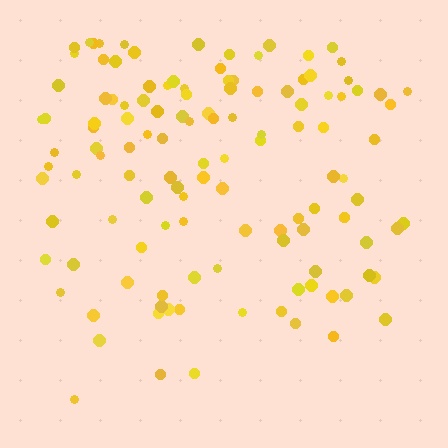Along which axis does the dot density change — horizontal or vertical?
Vertical.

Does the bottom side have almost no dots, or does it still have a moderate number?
Still a moderate number, just noticeably fewer than the top.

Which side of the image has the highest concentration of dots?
The top.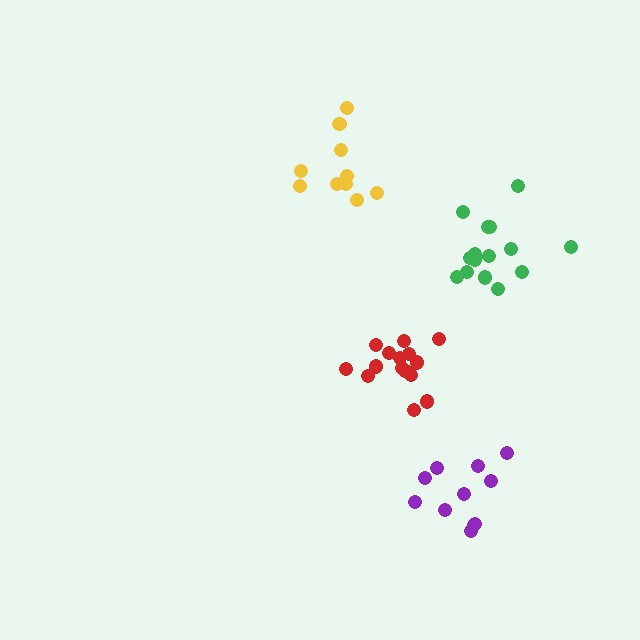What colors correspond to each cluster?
The clusters are colored: yellow, purple, red, green.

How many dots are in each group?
Group 1: 10 dots, Group 2: 11 dots, Group 3: 15 dots, Group 4: 16 dots (52 total).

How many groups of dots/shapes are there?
There are 4 groups.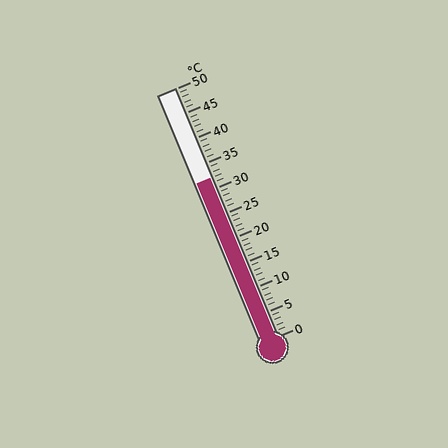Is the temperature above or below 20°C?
The temperature is above 20°C.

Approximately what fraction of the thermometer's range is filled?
The thermometer is filled to approximately 65% of its range.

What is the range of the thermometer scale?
The thermometer scale ranges from 0°C to 50°C.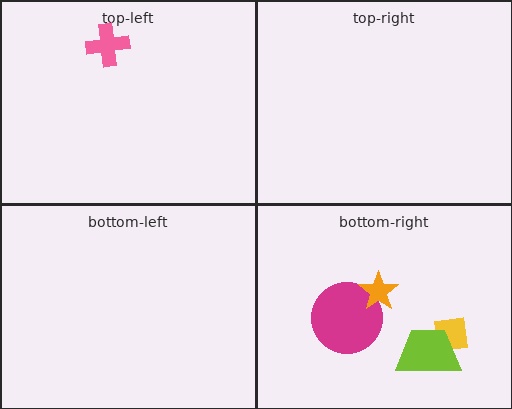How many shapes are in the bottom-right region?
4.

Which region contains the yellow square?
The bottom-right region.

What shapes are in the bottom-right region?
The magenta circle, the orange star, the yellow square, the lime trapezoid.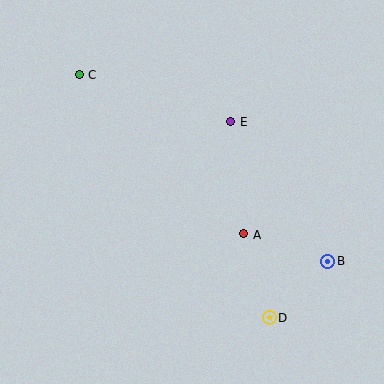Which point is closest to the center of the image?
Point A at (243, 234) is closest to the center.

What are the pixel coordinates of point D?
Point D is at (269, 317).